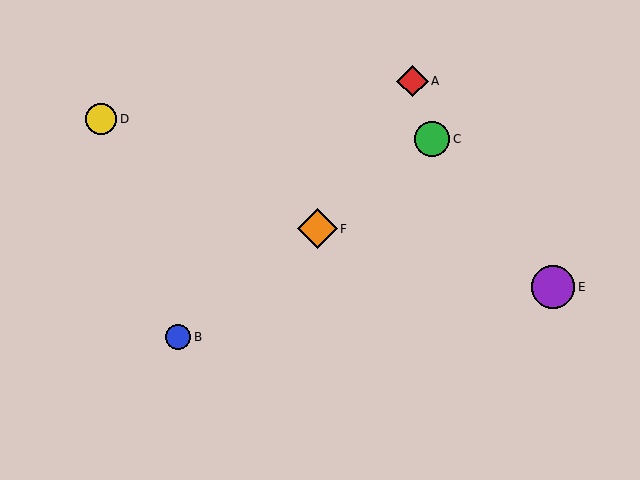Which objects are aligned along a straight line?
Objects B, C, F are aligned along a straight line.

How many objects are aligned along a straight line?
3 objects (B, C, F) are aligned along a straight line.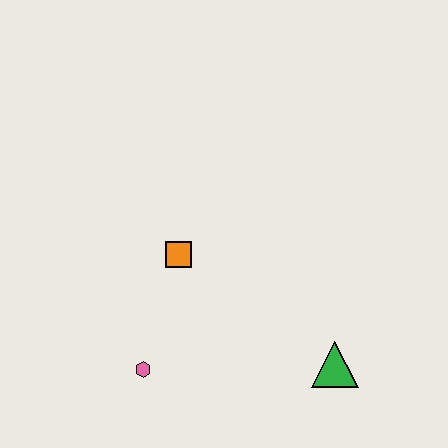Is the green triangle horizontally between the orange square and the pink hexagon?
No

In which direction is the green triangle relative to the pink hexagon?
The green triangle is to the right of the pink hexagon.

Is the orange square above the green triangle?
Yes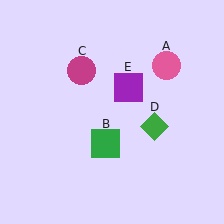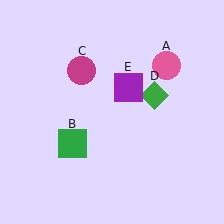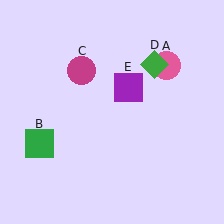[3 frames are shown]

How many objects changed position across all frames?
2 objects changed position: green square (object B), green diamond (object D).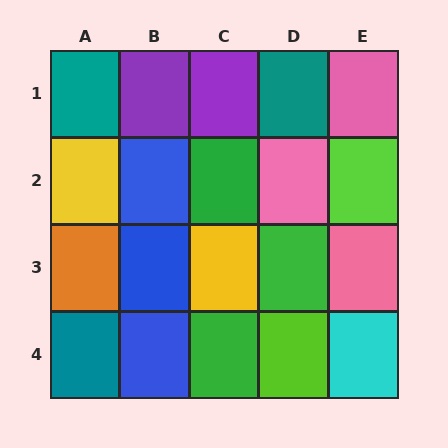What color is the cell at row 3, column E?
Pink.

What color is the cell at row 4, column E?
Cyan.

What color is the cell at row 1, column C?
Purple.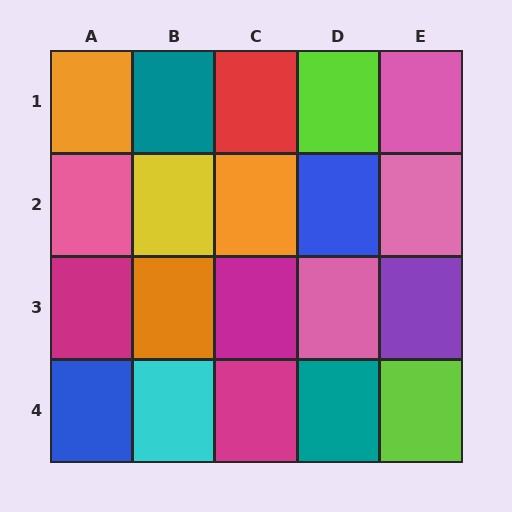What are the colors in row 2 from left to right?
Pink, yellow, orange, blue, pink.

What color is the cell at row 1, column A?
Orange.